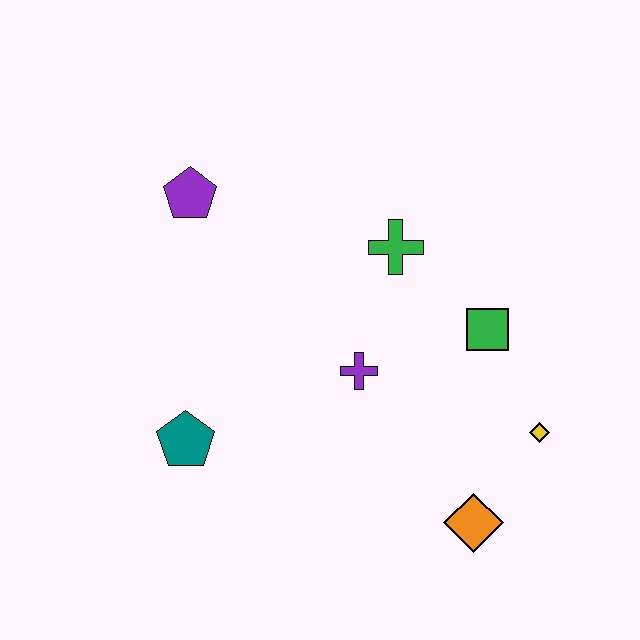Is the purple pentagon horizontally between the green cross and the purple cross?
No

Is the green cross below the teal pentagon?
No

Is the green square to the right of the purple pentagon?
Yes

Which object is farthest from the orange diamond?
The purple pentagon is farthest from the orange diamond.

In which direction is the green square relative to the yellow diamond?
The green square is above the yellow diamond.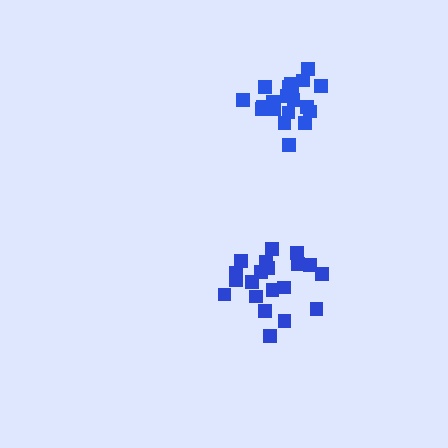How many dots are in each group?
Group 1: 20 dots, Group 2: 20 dots (40 total).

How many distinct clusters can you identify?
There are 2 distinct clusters.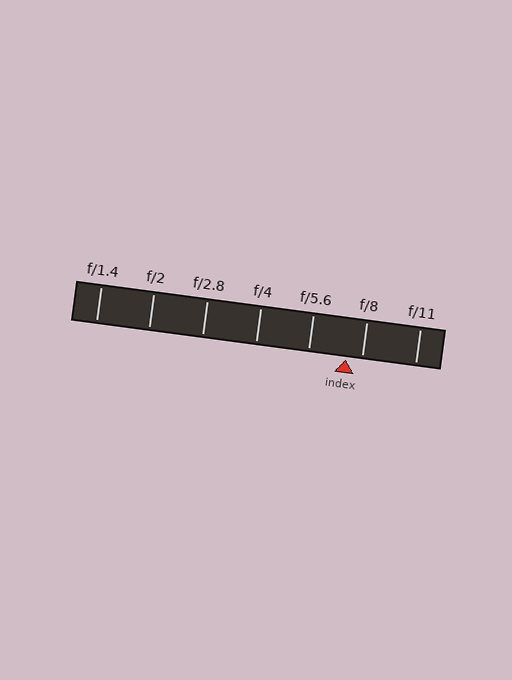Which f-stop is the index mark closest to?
The index mark is closest to f/8.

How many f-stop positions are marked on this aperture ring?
There are 7 f-stop positions marked.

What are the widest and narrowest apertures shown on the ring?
The widest aperture shown is f/1.4 and the narrowest is f/11.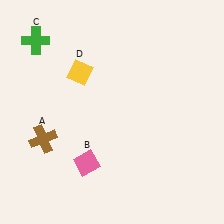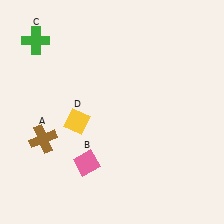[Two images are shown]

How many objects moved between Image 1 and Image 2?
1 object moved between the two images.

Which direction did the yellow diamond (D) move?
The yellow diamond (D) moved down.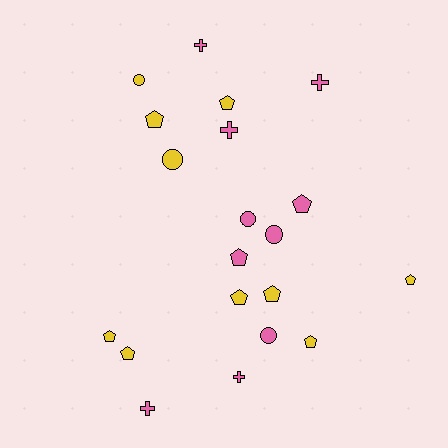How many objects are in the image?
There are 20 objects.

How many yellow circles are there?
There are 2 yellow circles.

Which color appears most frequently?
Yellow, with 10 objects.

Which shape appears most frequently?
Pentagon, with 10 objects.